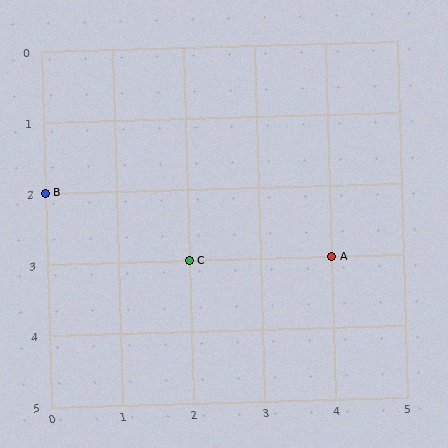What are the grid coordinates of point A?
Point A is at grid coordinates (4, 3).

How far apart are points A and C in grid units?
Points A and C are 2 columns apart.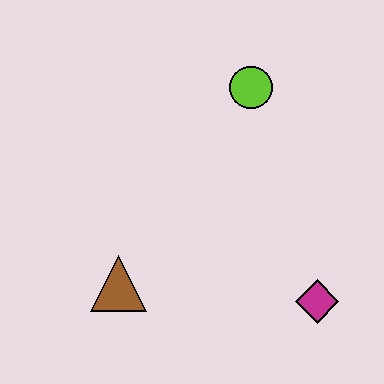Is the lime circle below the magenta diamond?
No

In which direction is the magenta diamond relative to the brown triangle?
The magenta diamond is to the right of the brown triangle.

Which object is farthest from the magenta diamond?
The lime circle is farthest from the magenta diamond.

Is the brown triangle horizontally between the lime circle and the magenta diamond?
No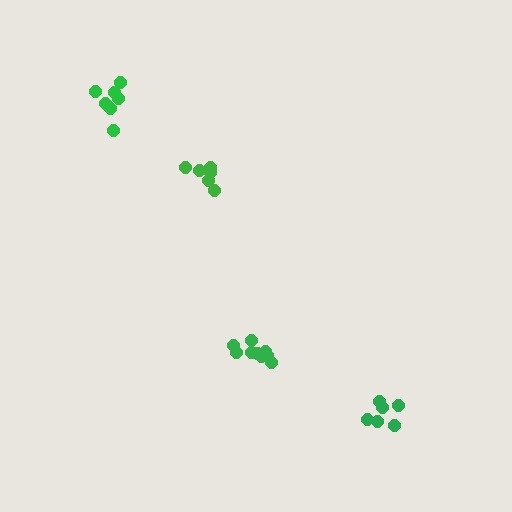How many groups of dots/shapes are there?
There are 4 groups.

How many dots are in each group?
Group 1: 6 dots, Group 2: 7 dots, Group 3: 6 dots, Group 4: 9 dots (28 total).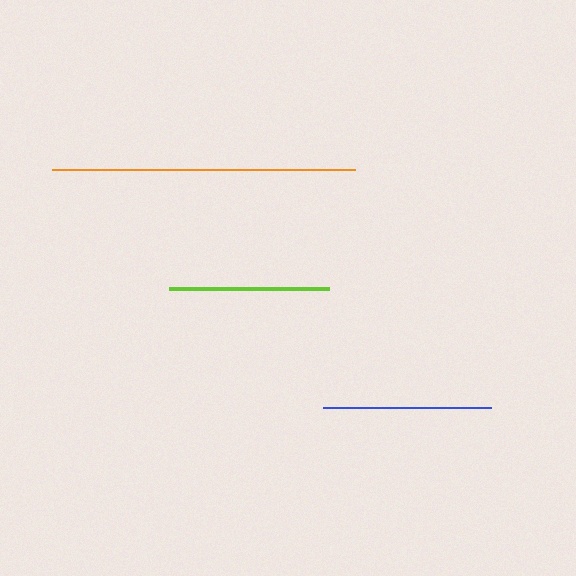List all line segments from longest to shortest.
From longest to shortest: orange, blue, lime.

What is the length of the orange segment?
The orange segment is approximately 303 pixels long.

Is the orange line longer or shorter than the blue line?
The orange line is longer than the blue line.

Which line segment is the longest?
The orange line is the longest at approximately 303 pixels.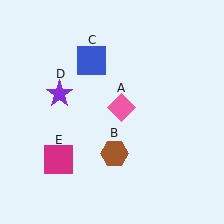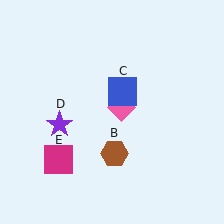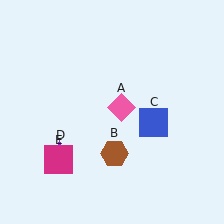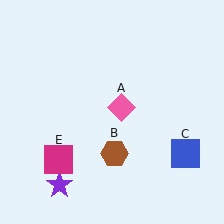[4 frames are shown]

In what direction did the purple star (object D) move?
The purple star (object D) moved down.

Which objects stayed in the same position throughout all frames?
Pink diamond (object A) and brown hexagon (object B) and magenta square (object E) remained stationary.